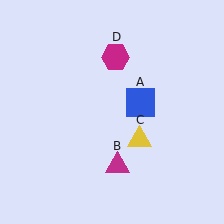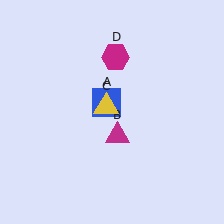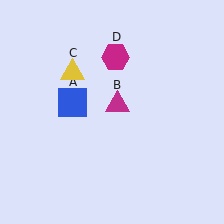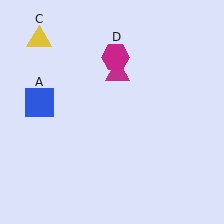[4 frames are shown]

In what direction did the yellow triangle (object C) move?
The yellow triangle (object C) moved up and to the left.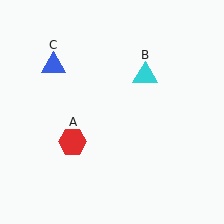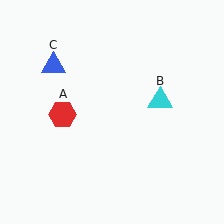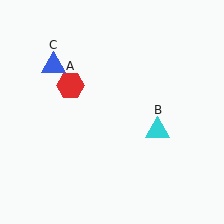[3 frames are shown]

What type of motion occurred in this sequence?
The red hexagon (object A), cyan triangle (object B) rotated clockwise around the center of the scene.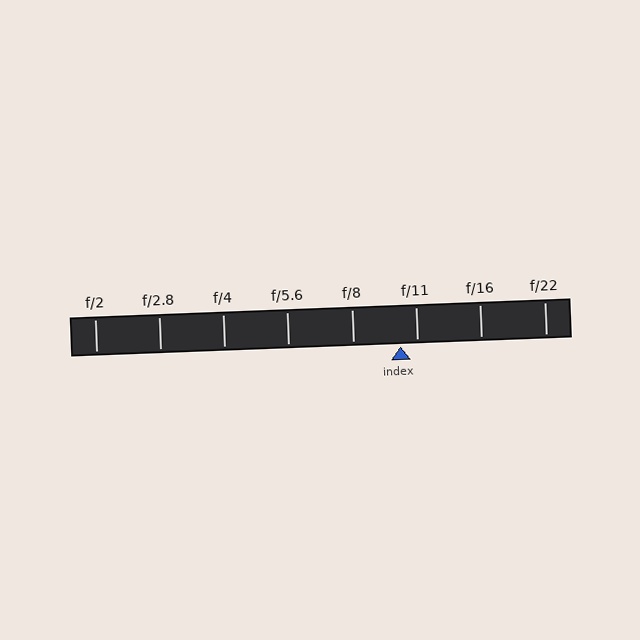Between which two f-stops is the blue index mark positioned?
The index mark is between f/8 and f/11.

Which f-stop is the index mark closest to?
The index mark is closest to f/11.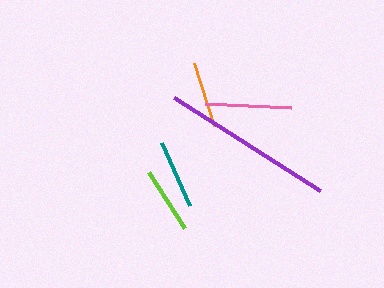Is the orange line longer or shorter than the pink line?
The pink line is longer than the orange line.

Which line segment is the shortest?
The lime line is the shortest at approximately 66 pixels.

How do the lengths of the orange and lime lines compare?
The orange and lime lines are approximately the same length.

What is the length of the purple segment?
The purple segment is approximately 173 pixels long.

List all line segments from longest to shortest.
From longest to shortest: purple, pink, teal, orange, lime.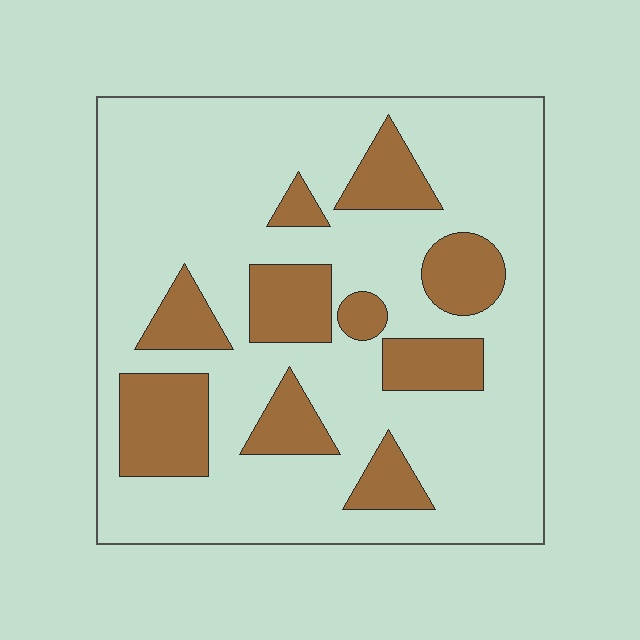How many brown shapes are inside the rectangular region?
10.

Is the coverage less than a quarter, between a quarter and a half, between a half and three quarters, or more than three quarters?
Less than a quarter.